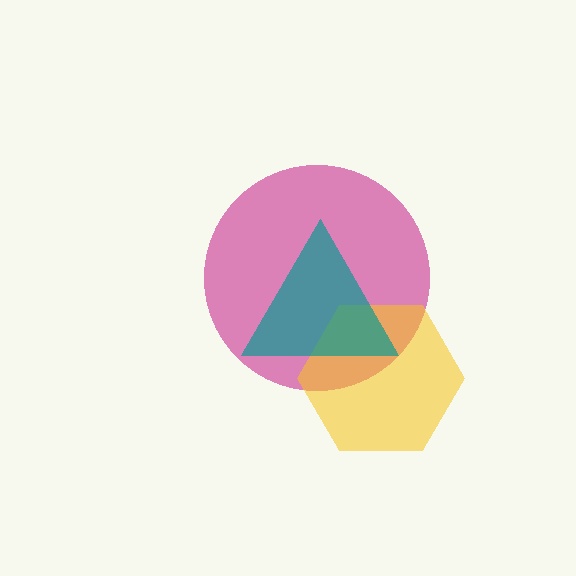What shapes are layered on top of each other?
The layered shapes are: a magenta circle, a yellow hexagon, a teal triangle.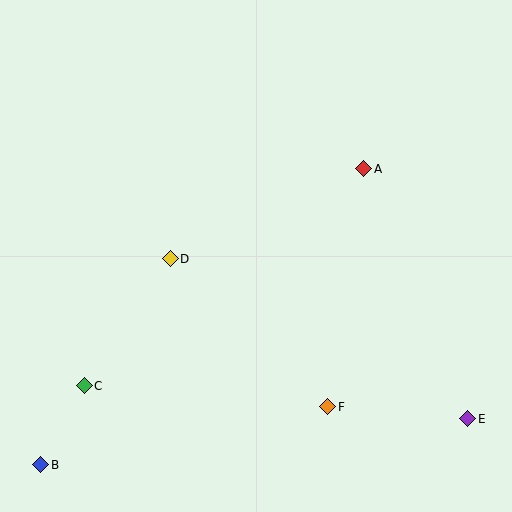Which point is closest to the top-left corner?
Point D is closest to the top-left corner.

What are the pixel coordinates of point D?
Point D is at (170, 259).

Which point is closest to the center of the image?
Point D at (170, 259) is closest to the center.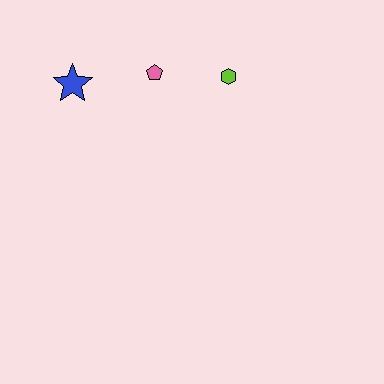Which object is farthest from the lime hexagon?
The blue star is farthest from the lime hexagon.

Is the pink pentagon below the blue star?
No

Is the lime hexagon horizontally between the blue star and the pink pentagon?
No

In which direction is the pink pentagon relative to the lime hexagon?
The pink pentagon is to the left of the lime hexagon.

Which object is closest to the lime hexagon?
The pink pentagon is closest to the lime hexagon.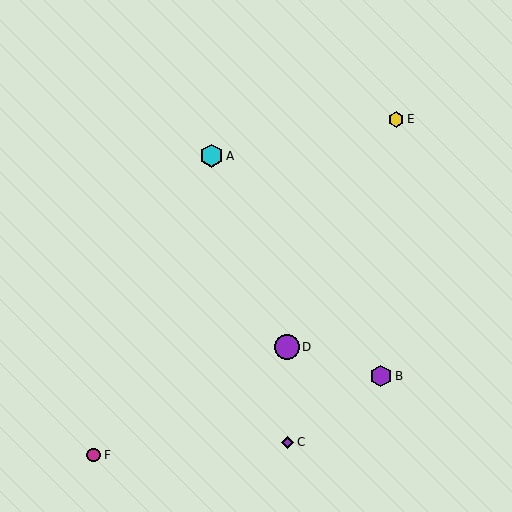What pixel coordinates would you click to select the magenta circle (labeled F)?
Click at (94, 455) to select the magenta circle F.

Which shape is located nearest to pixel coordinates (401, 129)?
The yellow hexagon (labeled E) at (396, 119) is nearest to that location.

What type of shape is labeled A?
Shape A is a cyan hexagon.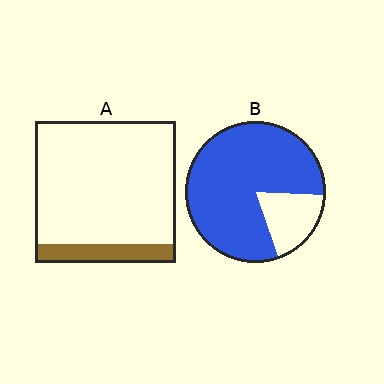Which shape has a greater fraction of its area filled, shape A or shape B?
Shape B.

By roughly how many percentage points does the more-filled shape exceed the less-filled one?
By roughly 70 percentage points (B over A).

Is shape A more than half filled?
No.